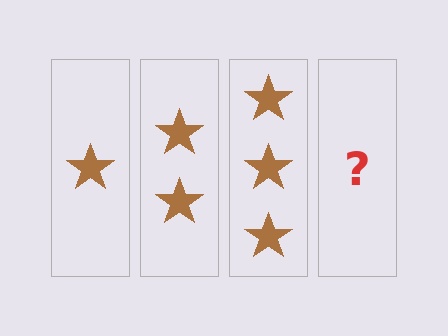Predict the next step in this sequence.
The next step is 4 stars.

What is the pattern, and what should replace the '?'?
The pattern is that each step adds one more star. The '?' should be 4 stars.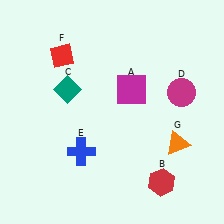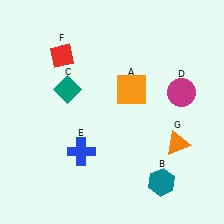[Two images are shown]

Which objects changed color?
A changed from magenta to orange. B changed from red to teal.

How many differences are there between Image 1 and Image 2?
There are 2 differences between the two images.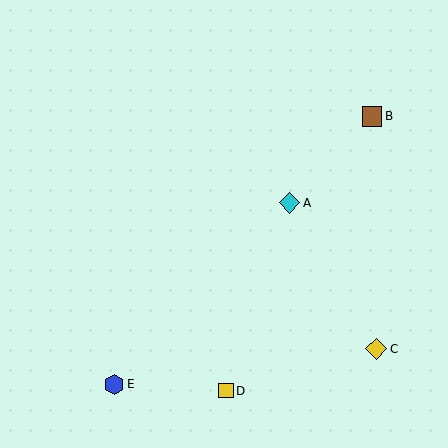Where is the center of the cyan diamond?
The center of the cyan diamond is at (290, 203).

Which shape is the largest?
The yellow diamond (labeled C) is the largest.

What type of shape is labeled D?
Shape D is a yellow square.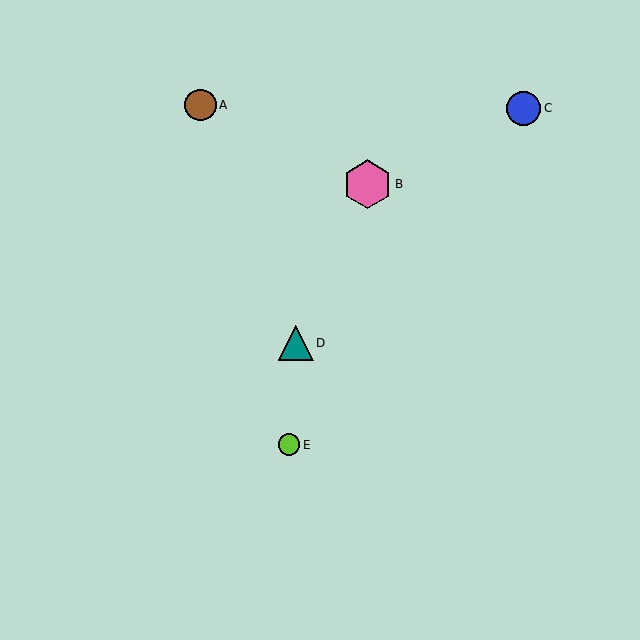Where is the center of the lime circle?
The center of the lime circle is at (289, 445).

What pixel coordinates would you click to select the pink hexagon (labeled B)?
Click at (368, 184) to select the pink hexagon B.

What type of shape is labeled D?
Shape D is a teal triangle.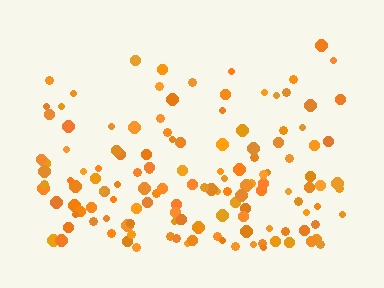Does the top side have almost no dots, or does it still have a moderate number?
Still a moderate number, just noticeably fewer than the bottom.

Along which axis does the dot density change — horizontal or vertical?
Vertical.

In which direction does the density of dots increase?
From top to bottom, with the bottom side densest.